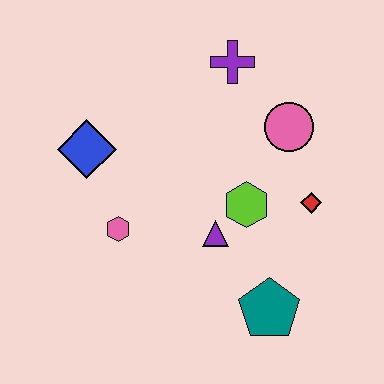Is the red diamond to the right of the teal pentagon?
Yes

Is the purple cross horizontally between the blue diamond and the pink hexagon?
No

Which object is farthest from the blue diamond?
The teal pentagon is farthest from the blue diamond.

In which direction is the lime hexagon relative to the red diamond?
The lime hexagon is to the left of the red diamond.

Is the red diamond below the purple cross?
Yes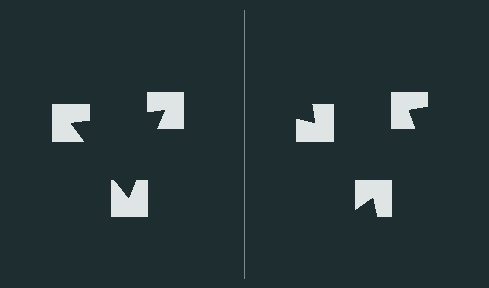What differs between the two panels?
The notched squares are positioned identically on both sides; only the wedge orientations differ. On the left they align to a triangle; on the right they are misaligned.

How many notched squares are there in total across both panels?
6 — 3 on each side.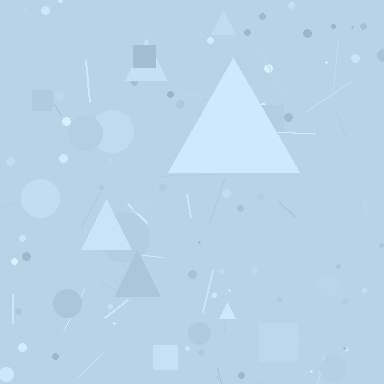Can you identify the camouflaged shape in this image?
The camouflaged shape is a triangle.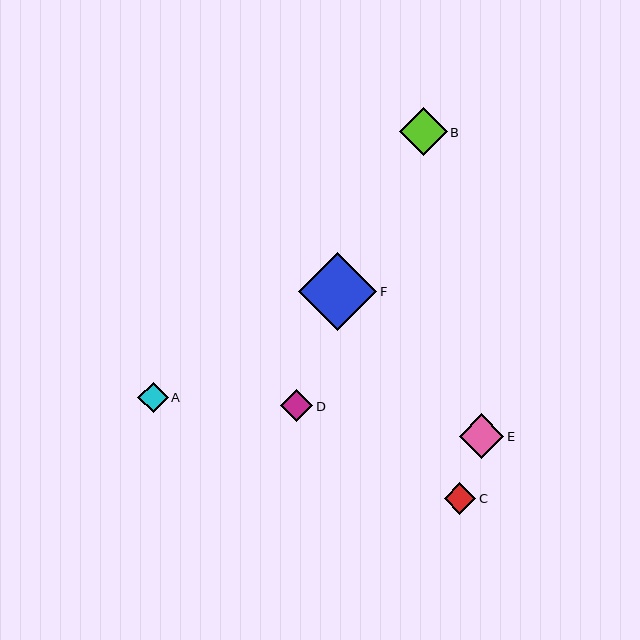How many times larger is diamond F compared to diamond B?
Diamond F is approximately 1.6 times the size of diamond B.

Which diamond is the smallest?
Diamond A is the smallest with a size of approximately 30 pixels.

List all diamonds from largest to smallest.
From largest to smallest: F, B, E, D, C, A.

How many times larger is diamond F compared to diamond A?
Diamond F is approximately 2.6 times the size of diamond A.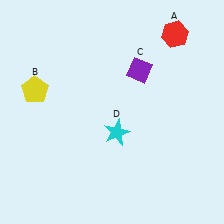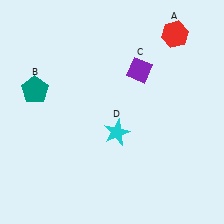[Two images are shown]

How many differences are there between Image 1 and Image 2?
There is 1 difference between the two images.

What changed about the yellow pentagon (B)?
In Image 1, B is yellow. In Image 2, it changed to teal.